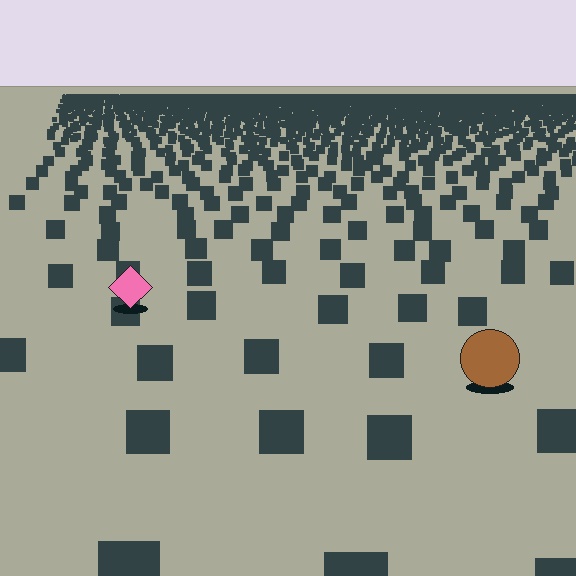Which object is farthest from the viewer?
The pink diamond is farthest from the viewer. It appears smaller and the ground texture around it is denser.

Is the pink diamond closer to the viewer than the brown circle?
No. The brown circle is closer — you can tell from the texture gradient: the ground texture is coarser near it.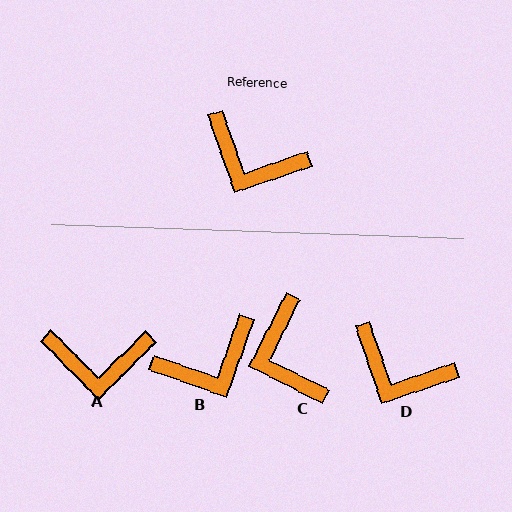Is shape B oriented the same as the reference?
No, it is off by about 52 degrees.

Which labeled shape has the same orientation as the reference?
D.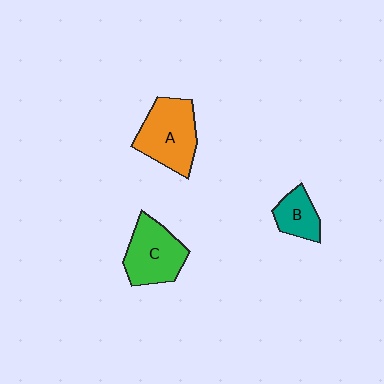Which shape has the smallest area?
Shape B (teal).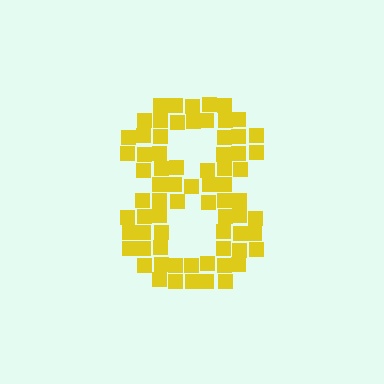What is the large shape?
The large shape is the digit 8.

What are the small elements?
The small elements are squares.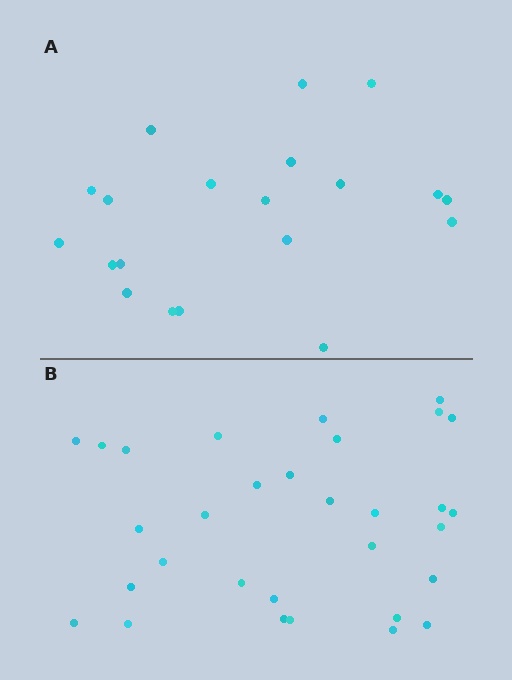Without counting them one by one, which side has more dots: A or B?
Region B (the bottom region) has more dots.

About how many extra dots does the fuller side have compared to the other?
Region B has roughly 12 or so more dots than region A.